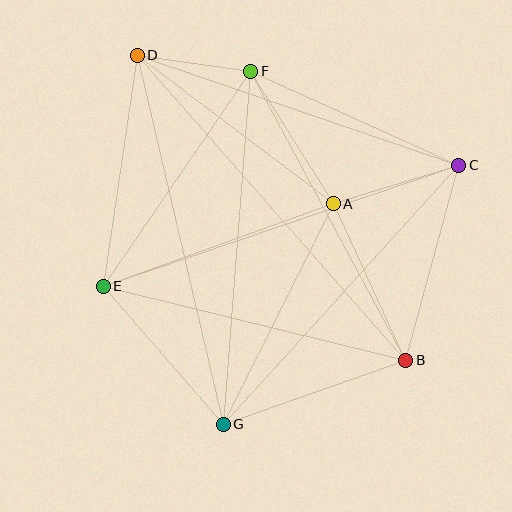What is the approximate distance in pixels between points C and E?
The distance between C and E is approximately 375 pixels.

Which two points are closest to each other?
Points D and F are closest to each other.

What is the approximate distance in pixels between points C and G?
The distance between C and G is approximately 350 pixels.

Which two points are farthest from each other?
Points B and D are farthest from each other.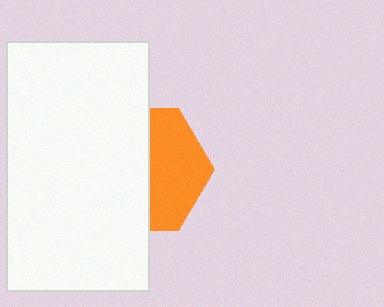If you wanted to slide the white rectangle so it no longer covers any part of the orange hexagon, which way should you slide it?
Slide it left — that is the most direct way to separate the two shapes.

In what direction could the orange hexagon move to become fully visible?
The orange hexagon could move right. That would shift it out from behind the white rectangle entirely.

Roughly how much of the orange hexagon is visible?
A small part of it is visible (roughly 45%).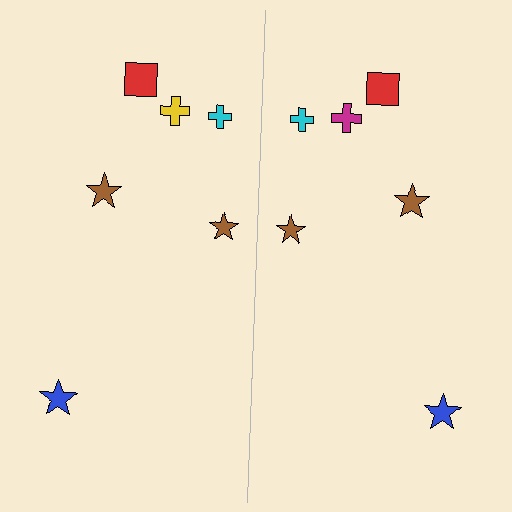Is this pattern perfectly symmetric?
No, the pattern is not perfectly symmetric. The magenta cross on the right side breaks the symmetry — its mirror counterpart is yellow.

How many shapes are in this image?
There are 12 shapes in this image.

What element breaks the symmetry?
The magenta cross on the right side breaks the symmetry — its mirror counterpart is yellow.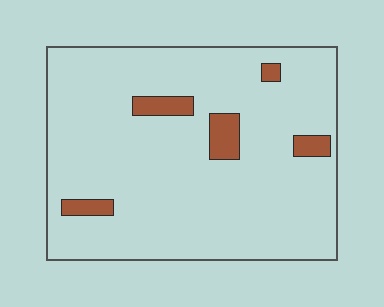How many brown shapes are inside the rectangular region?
5.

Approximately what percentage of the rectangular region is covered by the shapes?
Approximately 10%.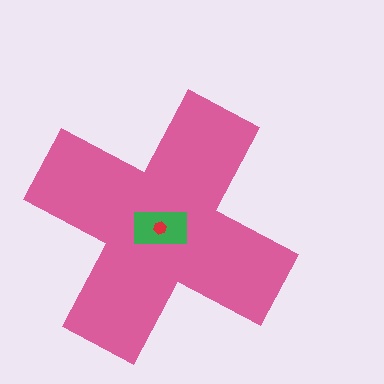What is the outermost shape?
The pink cross.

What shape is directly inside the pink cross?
The green rectangle.